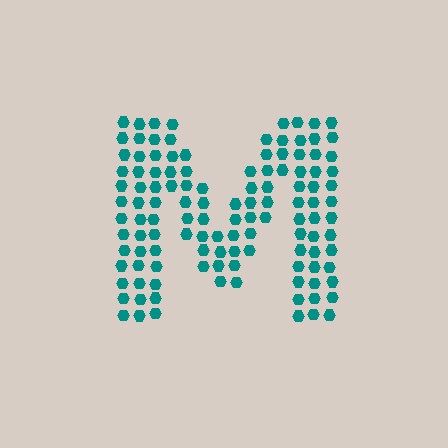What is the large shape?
The large shape is the letter M.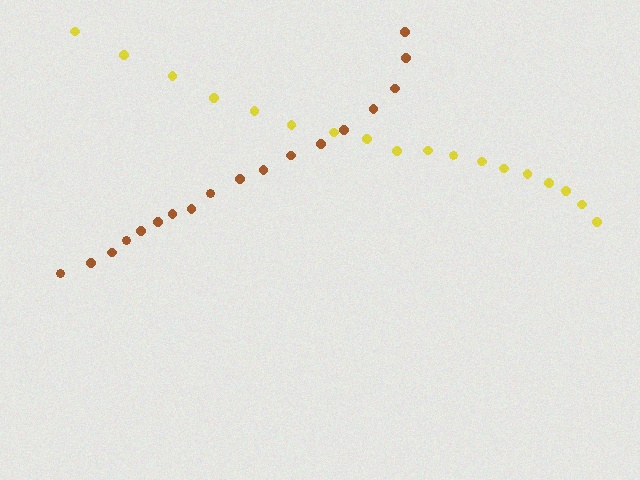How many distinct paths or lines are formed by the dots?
There are 2 distinct paths.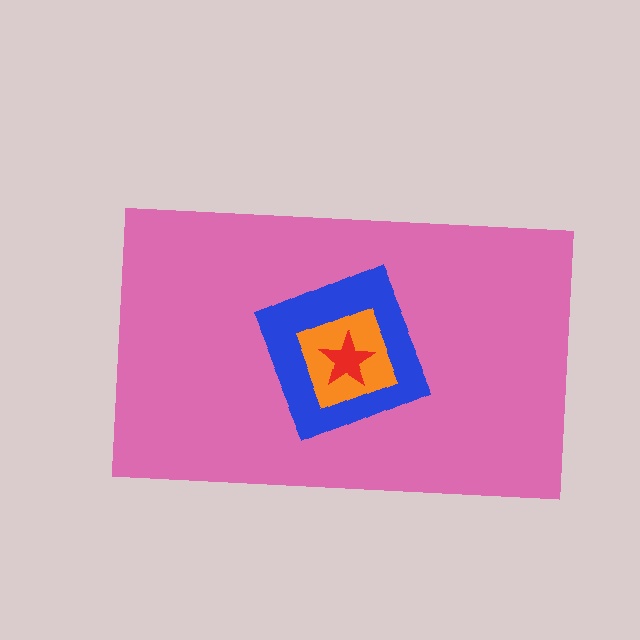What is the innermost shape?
The red star.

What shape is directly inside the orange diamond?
The red star.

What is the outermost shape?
The pink rectangle.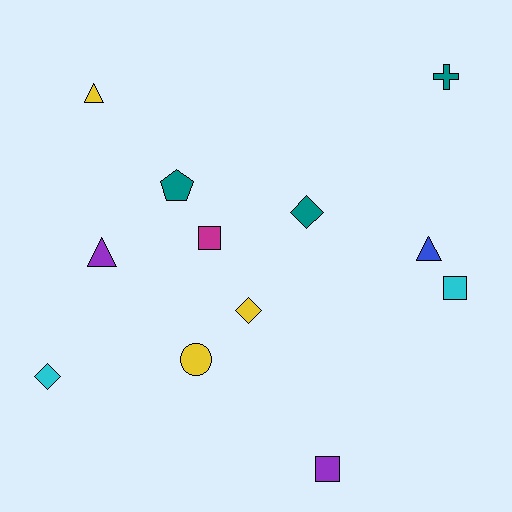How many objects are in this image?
There are 12 objects.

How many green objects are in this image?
There are no green objects.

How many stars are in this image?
There are no stars.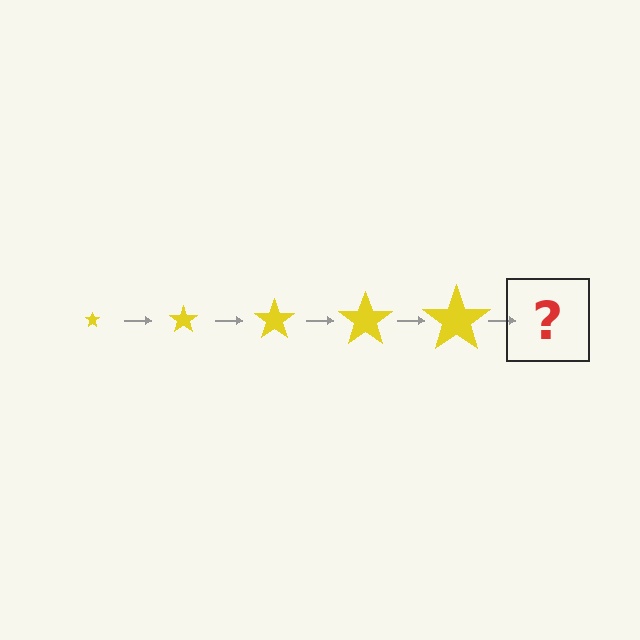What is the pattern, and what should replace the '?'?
The pattern is that the star gets progressively larger each step. The '?' should be a yellow star, larger than the previous one.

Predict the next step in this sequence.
The next step is a yellow star, larger than the previous one.